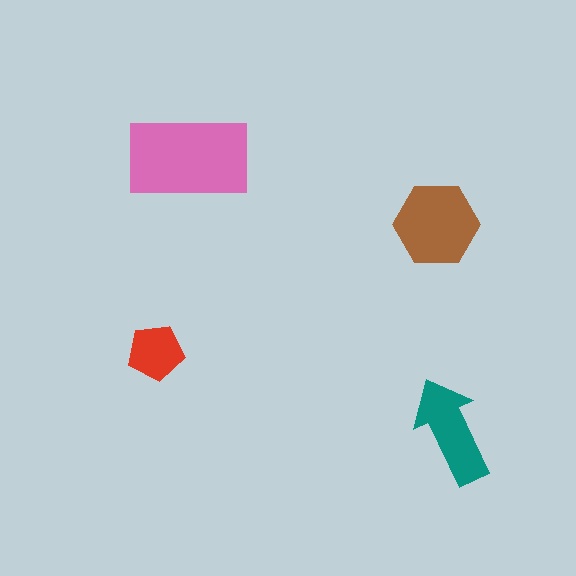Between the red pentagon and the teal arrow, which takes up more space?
The teal arrow.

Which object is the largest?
The pink rectangle.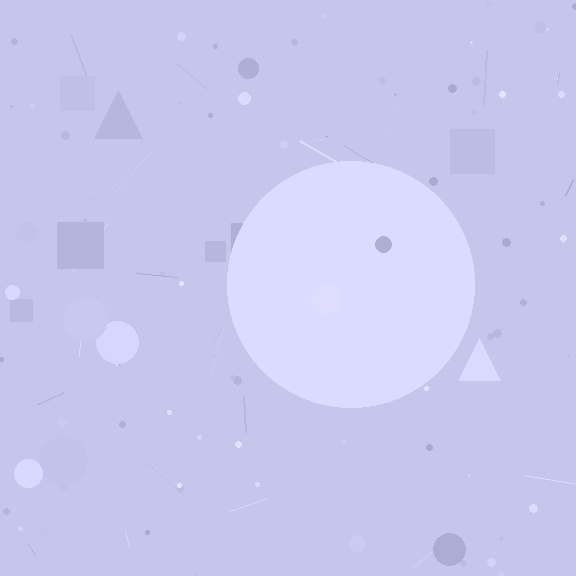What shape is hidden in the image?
A circle is hidden in the image.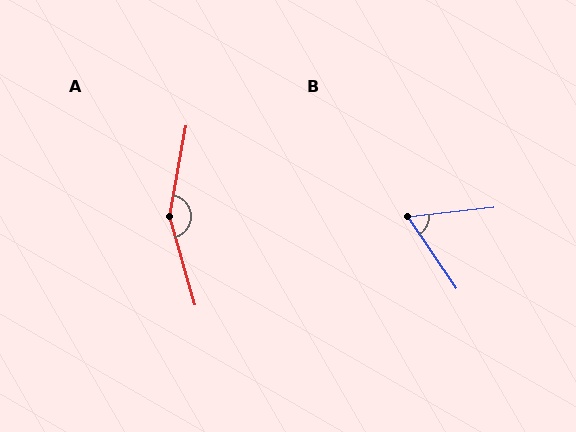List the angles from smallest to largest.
B (62°), A (154°).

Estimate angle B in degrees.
Approximately 62 degrees.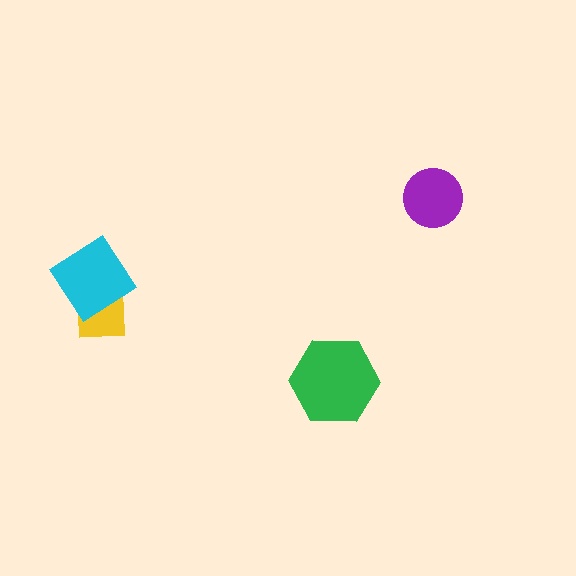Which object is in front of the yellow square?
The cyan diamond is in front of the yellow square.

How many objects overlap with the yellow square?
1 object overlaps with the yellow square.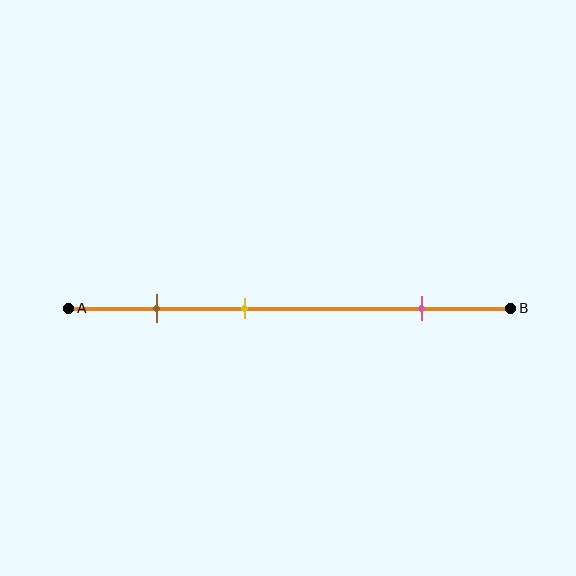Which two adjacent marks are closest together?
The brown and yellow marks are the closest adjacent pair.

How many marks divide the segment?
There are 3 marks dividing the segment.